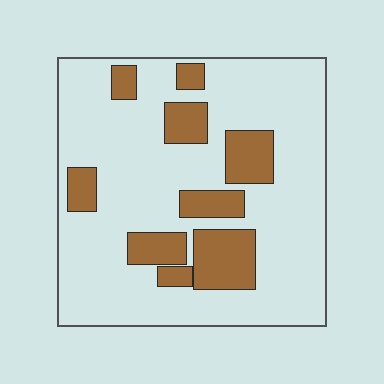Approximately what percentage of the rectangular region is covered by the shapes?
Approximately 20%.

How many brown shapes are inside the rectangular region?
9.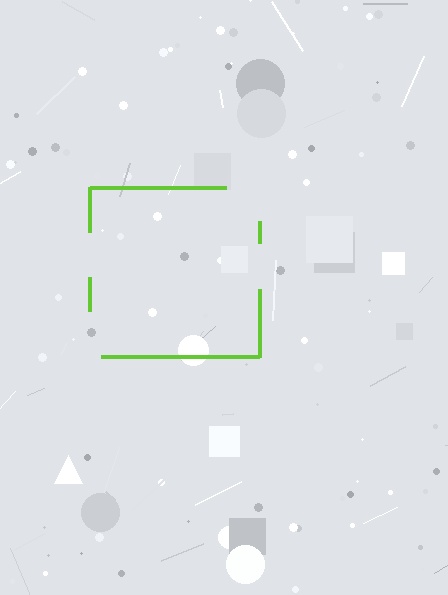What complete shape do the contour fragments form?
The contour fragments form a square.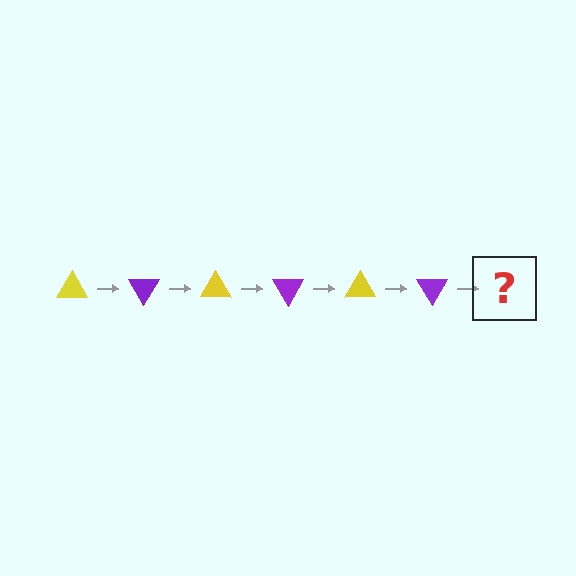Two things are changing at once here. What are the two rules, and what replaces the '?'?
The two rules are that it rotates 60 degrees each step and the color cycles through yellow and purple. The '?' should be a yellow triangle, rotated 360 degrees from the start.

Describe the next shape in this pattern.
It should be a yellow triangle, rotated 360 degrees from the start.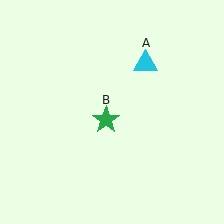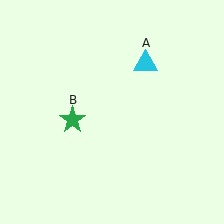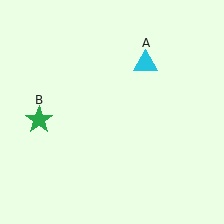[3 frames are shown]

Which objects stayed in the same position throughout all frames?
Cyan triangle (object A) remained stationary.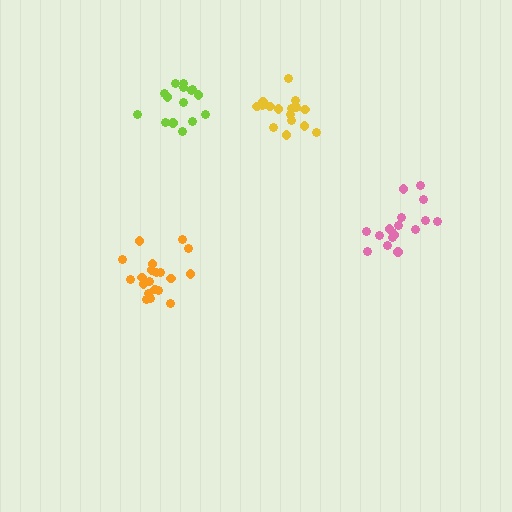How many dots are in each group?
Group 1: 17 dots, Group 2: 16 dots, Group 3: 20 dots, Group 4: 15 dots (68 total).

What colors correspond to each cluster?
The clusters are colored: pink, yellow, orange, lime.